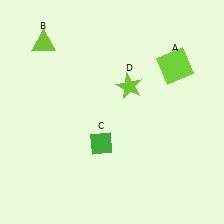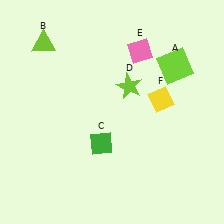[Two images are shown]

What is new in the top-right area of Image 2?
A pink diamond (E) was added in the top-right area of Image 2.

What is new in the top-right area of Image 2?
A yellow diamond (F) was added in the top-right area of Image 2.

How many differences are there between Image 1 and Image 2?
There are 2 differences between the two images.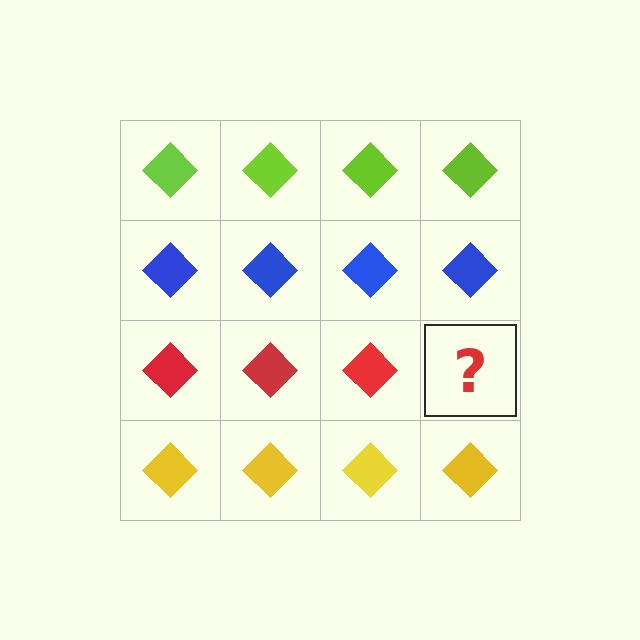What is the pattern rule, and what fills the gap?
The rule is that each row has a consistent color. The gap should be filled with a red diamond.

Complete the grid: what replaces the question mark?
The question mark should be replaced with a red diamond.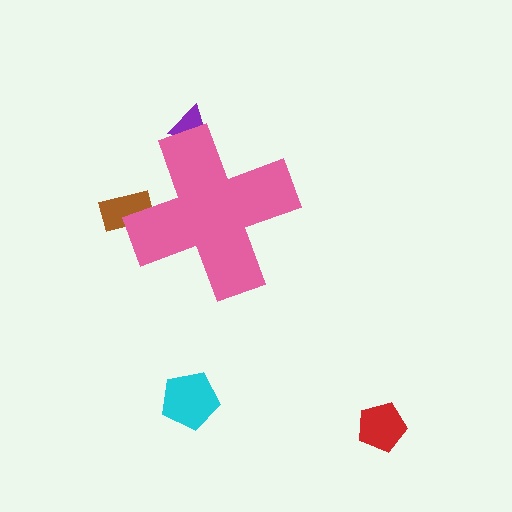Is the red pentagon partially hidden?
No, the red pentagon is fully visible.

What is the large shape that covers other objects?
A pink cross.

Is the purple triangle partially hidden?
Yes, the purple triangle is partially hidden behind the pink cross.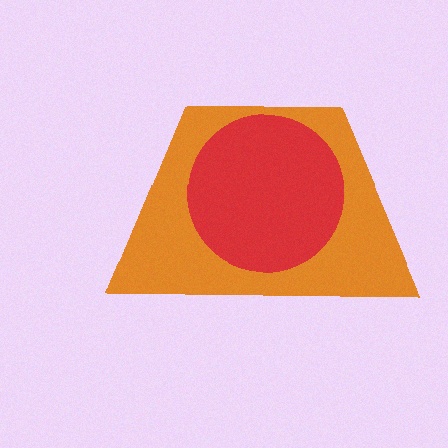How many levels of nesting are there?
2.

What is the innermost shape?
The red circle.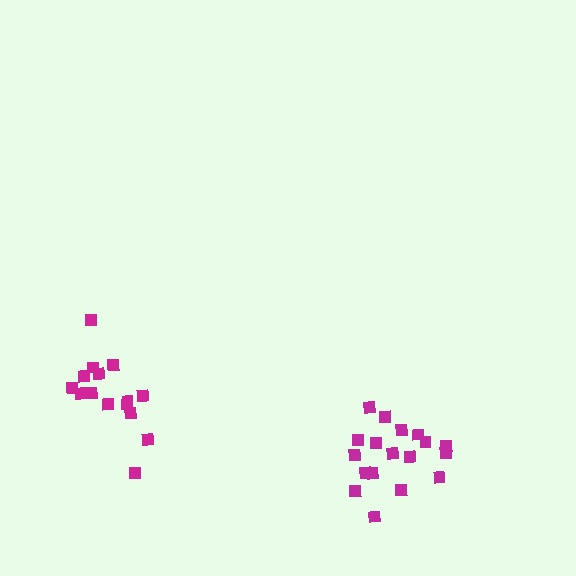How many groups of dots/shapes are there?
There are 2 groups.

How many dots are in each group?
Group 1: 18 dots, Group 2: 15 dots (33 total).